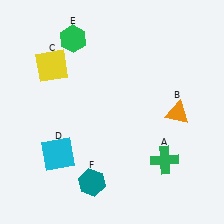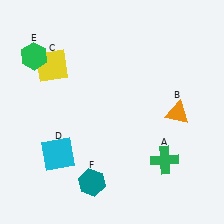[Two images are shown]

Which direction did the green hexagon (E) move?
The green hexagon (E) moved left.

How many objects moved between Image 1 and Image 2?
1 object moved between the two images.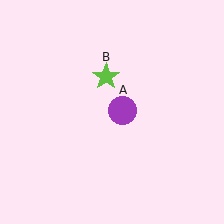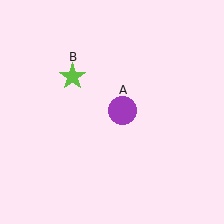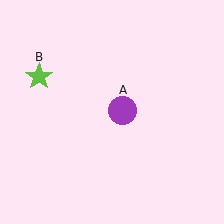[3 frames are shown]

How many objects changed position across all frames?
1 object changed position: lime star (object B).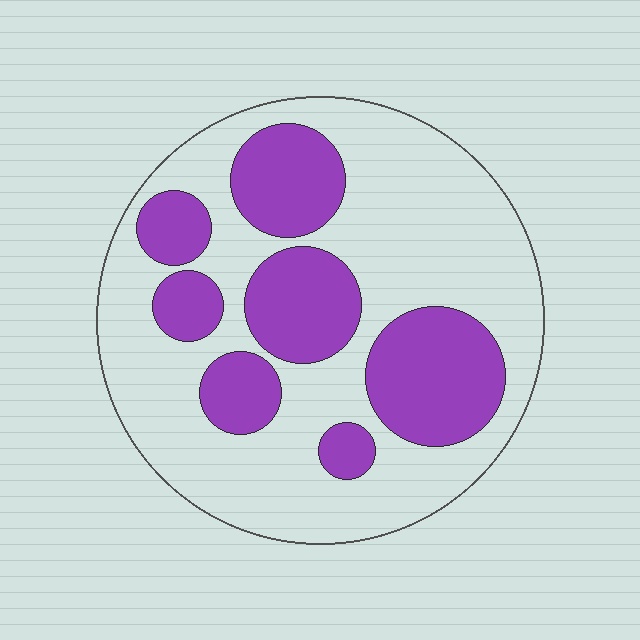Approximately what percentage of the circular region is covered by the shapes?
Approximately 35%.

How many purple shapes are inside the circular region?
7.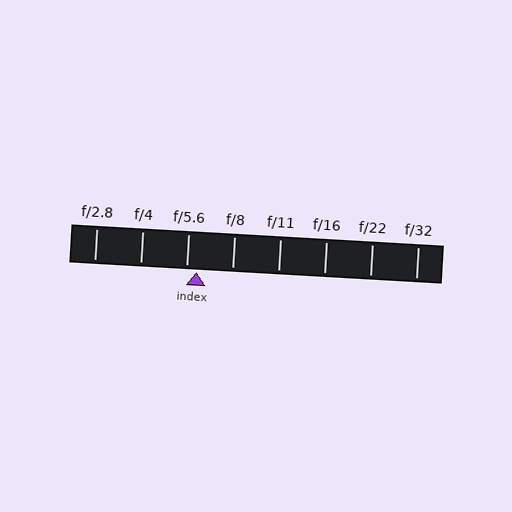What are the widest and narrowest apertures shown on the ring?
The widest aperture shown is f/2.8 and the narrowest is f/32.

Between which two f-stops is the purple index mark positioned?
The index mark is between f/5.6 and f/8.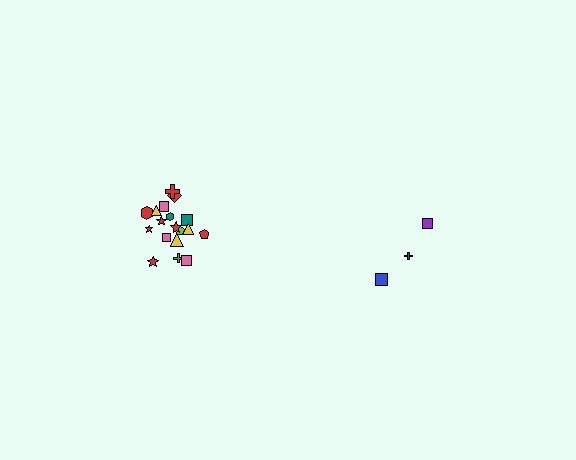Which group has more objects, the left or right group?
The left group.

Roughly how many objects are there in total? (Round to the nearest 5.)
Roughly 20 objects in total.